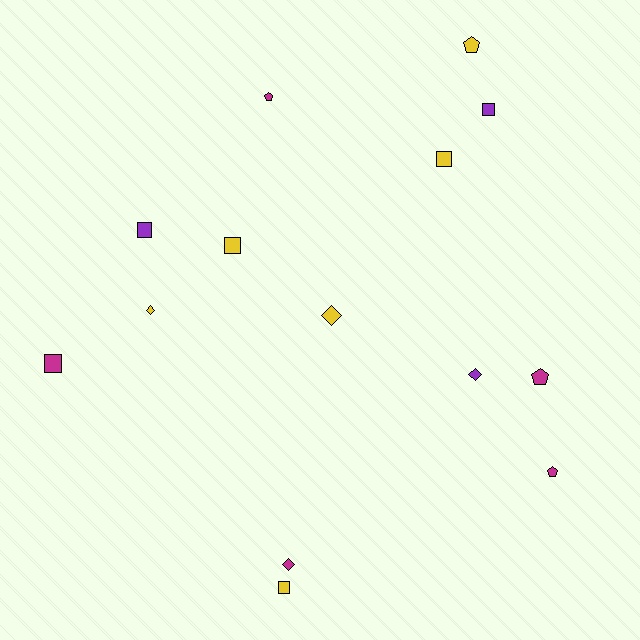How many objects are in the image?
There are 14 objects.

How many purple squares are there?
There are 2 purple squares.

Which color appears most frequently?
Yellow, with 6 objects.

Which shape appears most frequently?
Square, with 6 objects.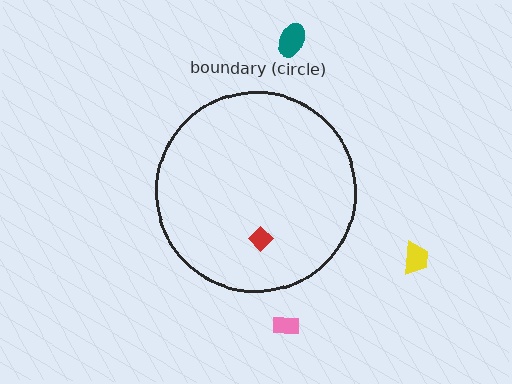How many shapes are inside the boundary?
1 inside, 3 outside.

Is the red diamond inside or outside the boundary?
Inside.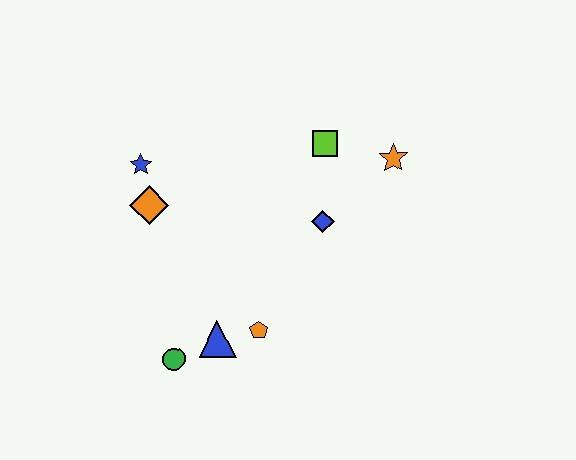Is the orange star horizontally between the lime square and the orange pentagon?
No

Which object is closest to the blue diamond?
The lime square is closest to the blue diamond.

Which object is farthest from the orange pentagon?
The orange star is farthest from the orange pentagon.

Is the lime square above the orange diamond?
Yes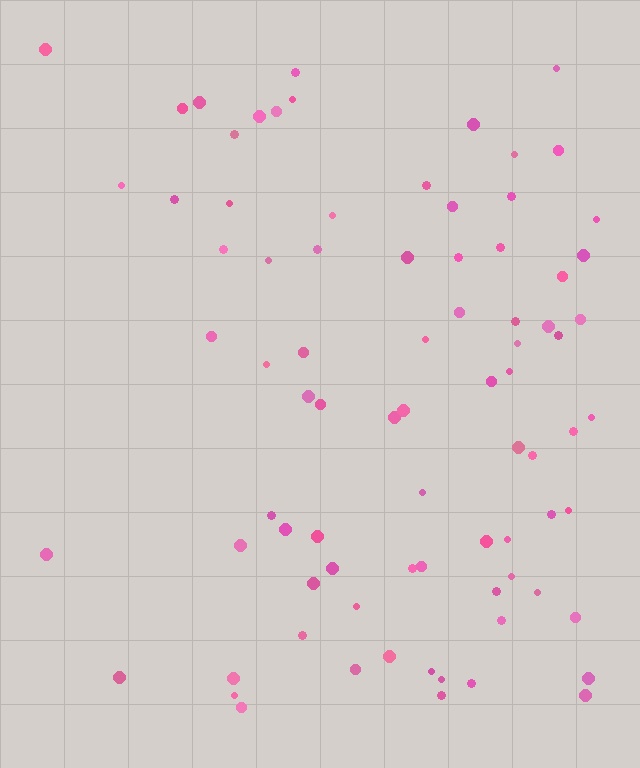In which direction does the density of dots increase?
From left to right, with the right side densest.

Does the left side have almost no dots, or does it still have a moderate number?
Still a moderate number, just noticeably fewer than the right.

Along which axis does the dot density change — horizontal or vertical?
Horizontal.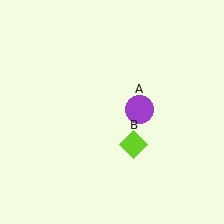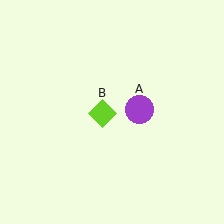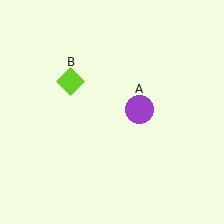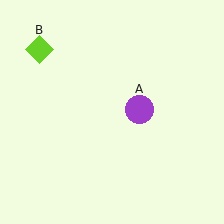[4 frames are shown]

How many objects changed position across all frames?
1 object changed position: lime diamond (object B).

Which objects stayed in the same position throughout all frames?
Purple circle (object A) remained stationary.